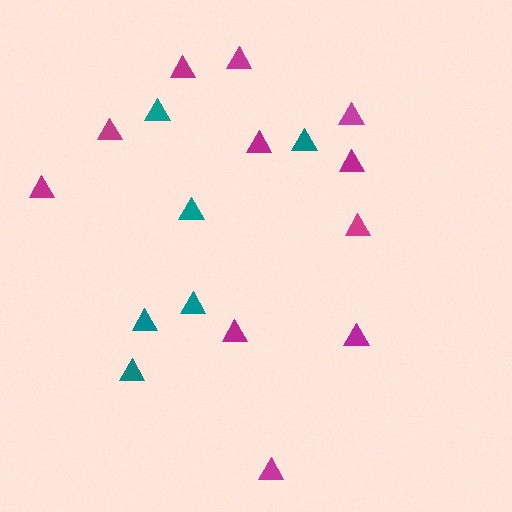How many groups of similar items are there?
There are 2 groups: one group of teal triangles (6) and one group of magenta triangles (11).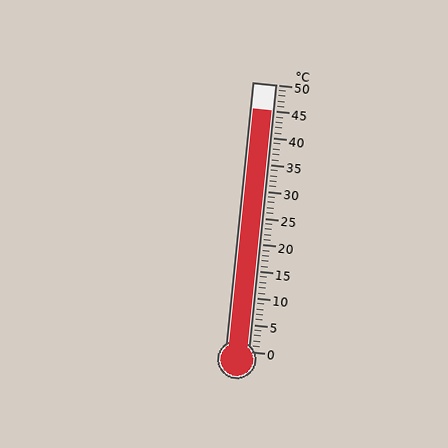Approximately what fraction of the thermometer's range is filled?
The thermometer is filled to approximately 90% of its range.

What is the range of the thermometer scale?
The thermometer scale ranges from 0°C to 50°C.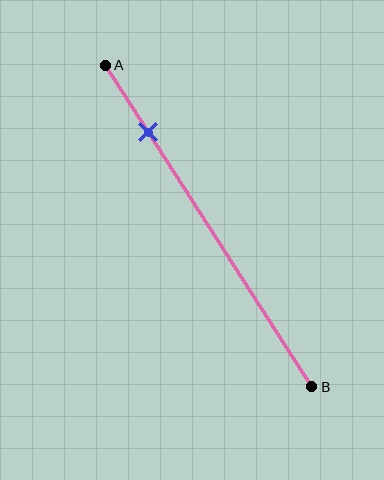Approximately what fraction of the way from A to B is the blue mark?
The blue mark is approximately 20% of the way from A to B.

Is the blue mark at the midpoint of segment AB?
No, the mark is at about 20% from A, not at the 50% midpoint.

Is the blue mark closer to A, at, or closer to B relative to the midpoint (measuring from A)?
The blue mark is closer to point A than the midpoint of segment AB.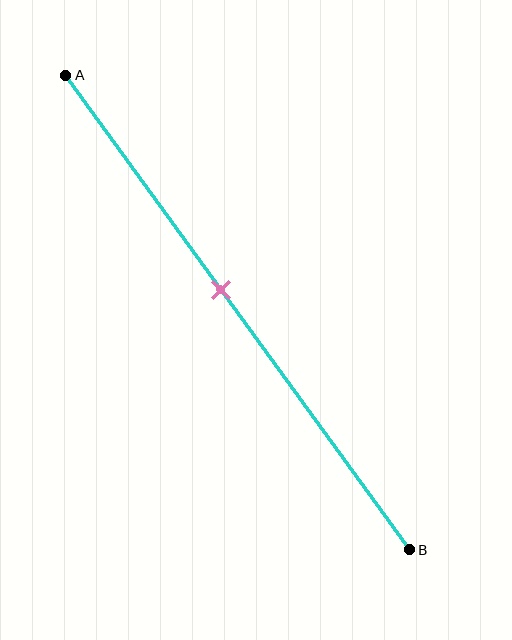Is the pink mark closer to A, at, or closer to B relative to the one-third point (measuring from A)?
The pink mark is closer to point B than the one-third point of segment AB.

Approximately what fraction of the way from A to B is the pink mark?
The pink mark is approximately 45% of the way from A to B.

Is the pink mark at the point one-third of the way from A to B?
No, the mark is at about 45% from A, not at the 33% one-third point.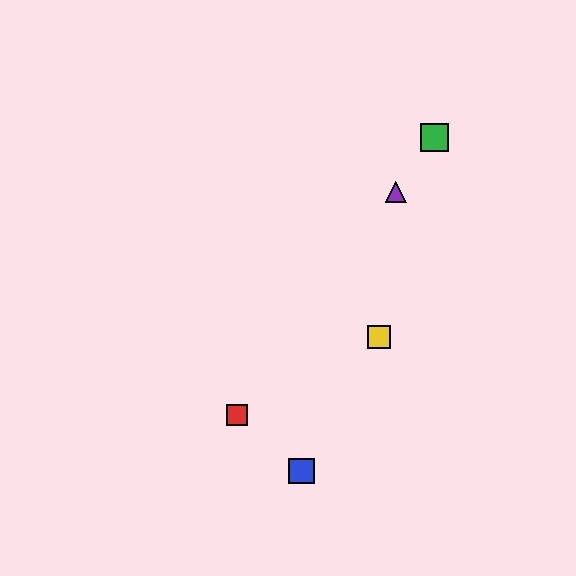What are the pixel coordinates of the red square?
The red square is at (237, 415).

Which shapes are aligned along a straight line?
The red square, the green square, the purple triangle are aligned along a straight line.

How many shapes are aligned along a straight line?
3 shapes (the red square, the green square, the purple triangle) are aligned along a straight line.